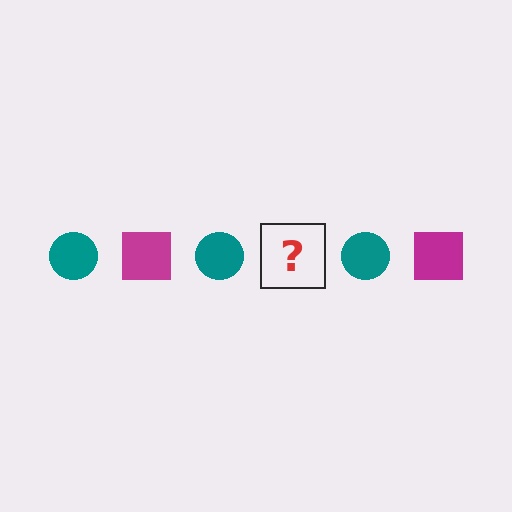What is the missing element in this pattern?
The missing element is a magenta square.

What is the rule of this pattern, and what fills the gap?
The rule is that the pattern alternates between teal circle and magenta square. The gap should be filled with a magenta square.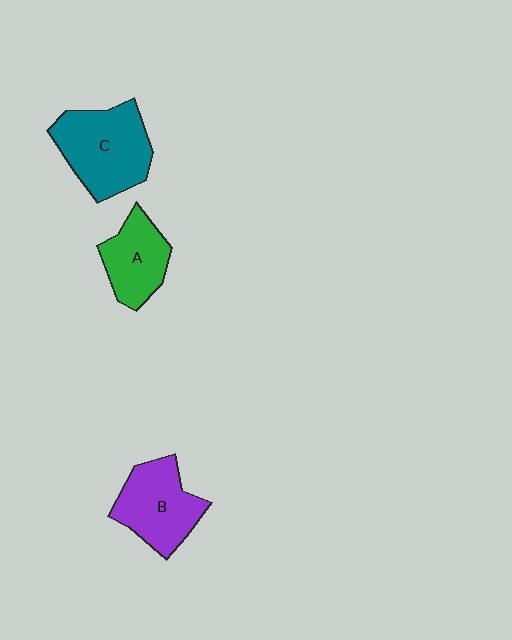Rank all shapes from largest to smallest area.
From largest to smallest: C (teal), B (purple), A (green).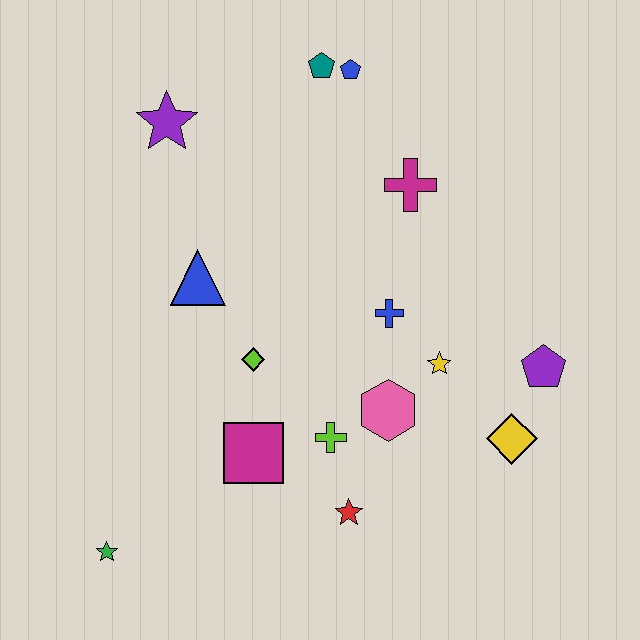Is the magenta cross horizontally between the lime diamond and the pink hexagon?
No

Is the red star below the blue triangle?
Yes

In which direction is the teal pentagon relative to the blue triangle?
The teal pentagon is above the blue triangle.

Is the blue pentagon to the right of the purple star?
Yes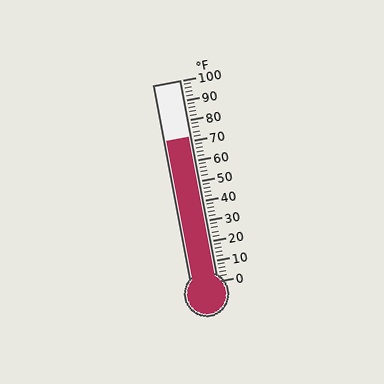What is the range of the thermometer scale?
The thermometer scale ranges from 0°F to 100°F.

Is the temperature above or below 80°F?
The temperature is below 80°F.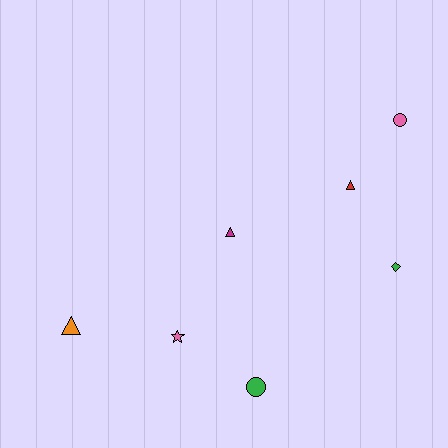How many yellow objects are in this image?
There are no yellow objects.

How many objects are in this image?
There are 7 objects.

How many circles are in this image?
There are 2 circles.